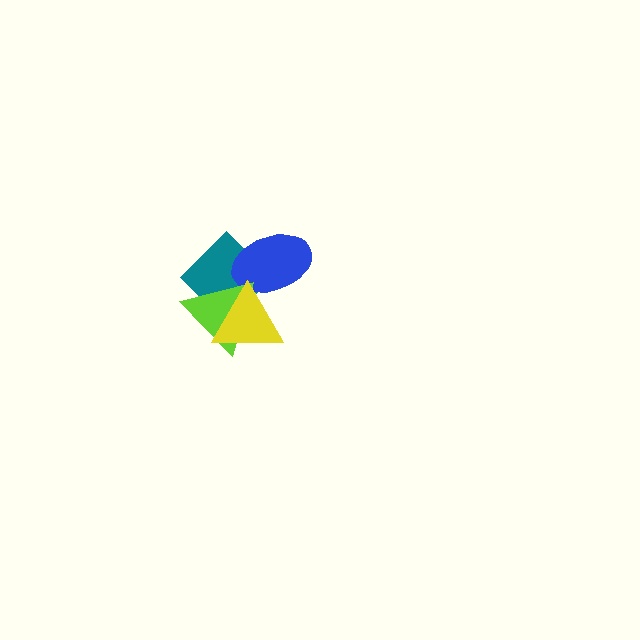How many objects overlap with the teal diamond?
3 objects overlap with the teal diamond.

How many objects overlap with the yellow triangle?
3 objects overlap with the yellow triangle.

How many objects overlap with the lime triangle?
3 objects overlap with the lime triangle.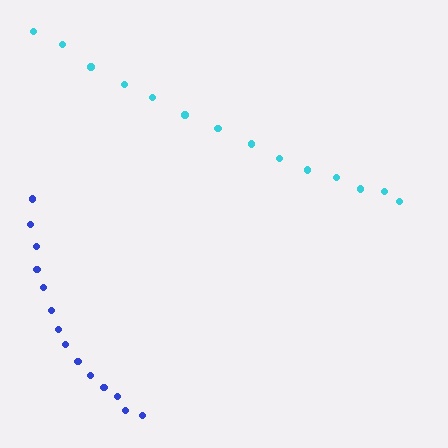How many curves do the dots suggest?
There are 2 distinct paths.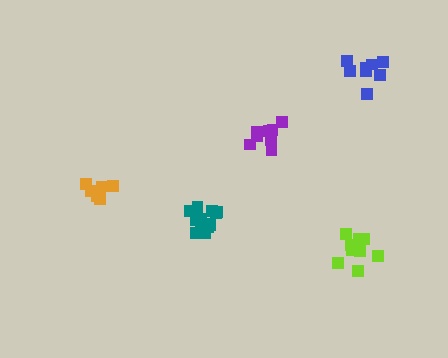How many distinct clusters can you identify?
There are 5 distinct clusters.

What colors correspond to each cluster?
The clusters are colored: orange, purple, teal, lime, blue.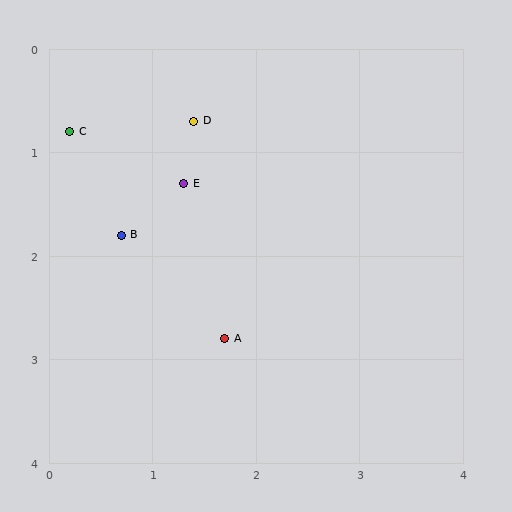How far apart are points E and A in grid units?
Points E and A are about 1.6 grid units apart.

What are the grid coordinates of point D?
Point D is at approximately (1.4, 0.7).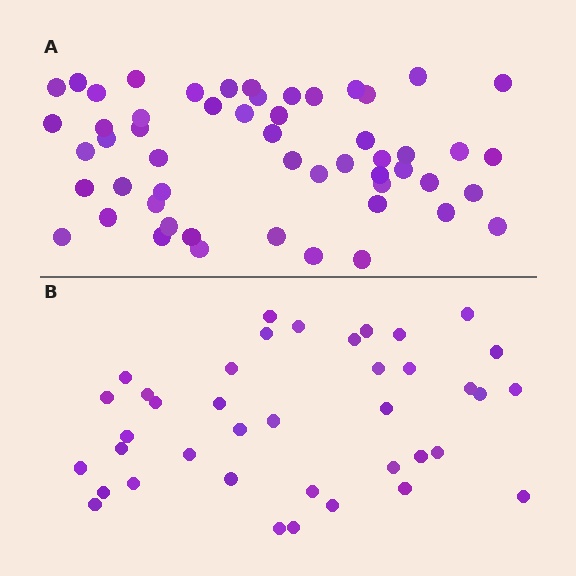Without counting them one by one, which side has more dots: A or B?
Region A (the top region) has more dots.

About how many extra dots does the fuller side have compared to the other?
Region A has approximately 15 more dots than region B.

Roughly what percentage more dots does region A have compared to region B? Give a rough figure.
About 40% more.